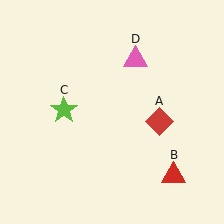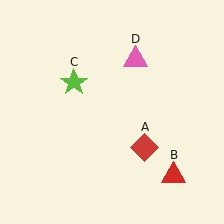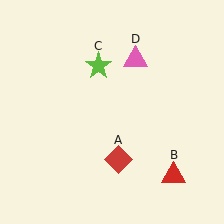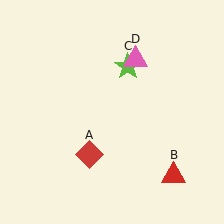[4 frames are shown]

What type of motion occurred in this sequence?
The red diamond (object A), lime star (object C) rotated clockwise around the center of the scene.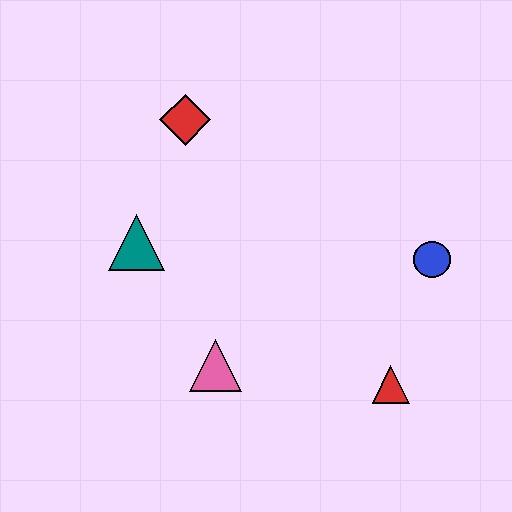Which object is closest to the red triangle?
The blue circle is closest to the red triangle.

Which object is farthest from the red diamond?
The red triangle is farthest from the red diamond.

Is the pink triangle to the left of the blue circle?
Yes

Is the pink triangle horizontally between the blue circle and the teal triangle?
Yes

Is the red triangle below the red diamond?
Yes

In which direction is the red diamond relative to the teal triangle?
The red diamond is above the teal triangle.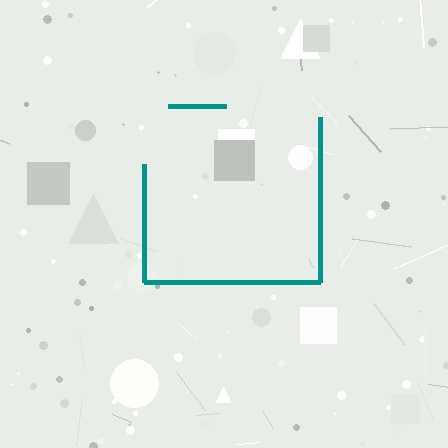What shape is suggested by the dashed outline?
The dashed outline suggests a square.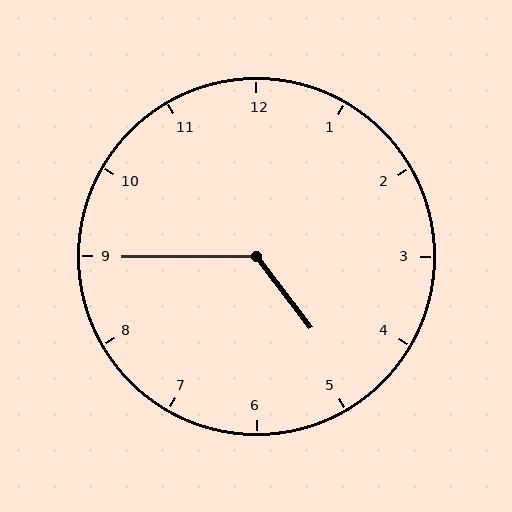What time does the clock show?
4:45.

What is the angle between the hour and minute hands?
Approximately 128 degrees.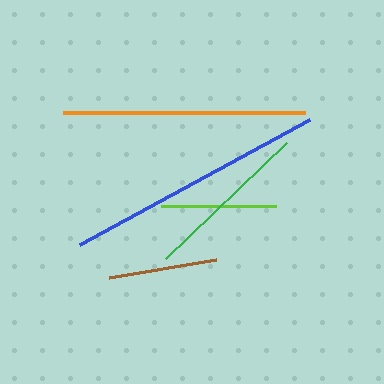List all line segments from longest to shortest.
From longest to shortest: blue, orange, green, lime, brown.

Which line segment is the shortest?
The brown line is the shortest at approximately 109 pixels.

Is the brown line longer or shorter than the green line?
The green line is longer than the brown line.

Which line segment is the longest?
The blue line is the longest at approximately 262 pixels.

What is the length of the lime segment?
The lime segment is approximately 115 pixels long.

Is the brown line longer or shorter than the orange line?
The orange line is longer than the brown line.